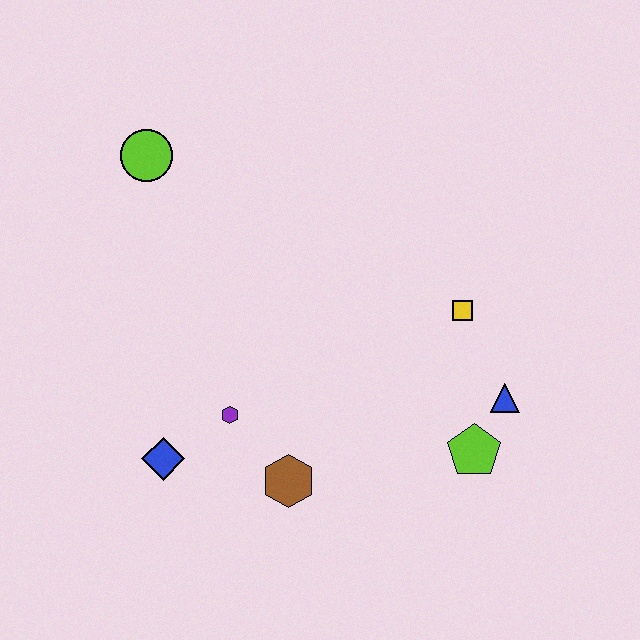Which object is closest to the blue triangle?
The lime pentagon is closest to the blue triangle.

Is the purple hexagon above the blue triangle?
No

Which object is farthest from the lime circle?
The lime pentagon is farthest from the lime circle.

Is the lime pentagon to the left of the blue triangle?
Yes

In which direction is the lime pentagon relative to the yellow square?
The lime pentagon is below the yellow square.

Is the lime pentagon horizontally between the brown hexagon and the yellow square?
No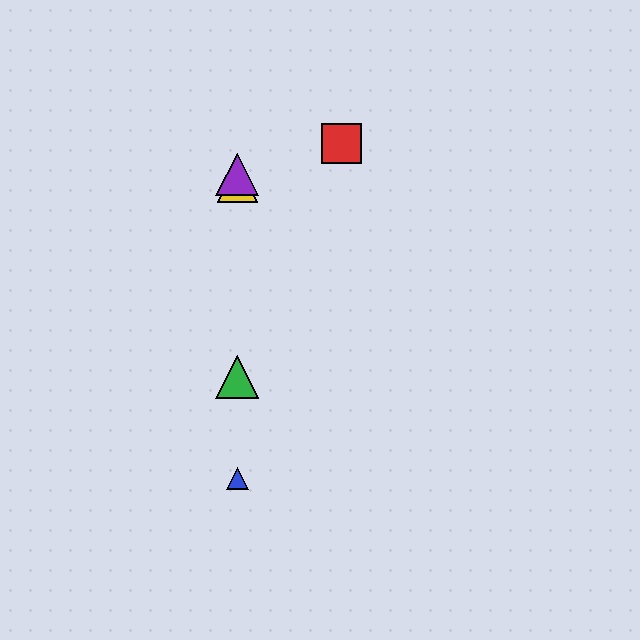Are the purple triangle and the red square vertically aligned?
No, the purple triangle is at x≈237 and the red square is at x≈342.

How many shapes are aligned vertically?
4 shapes (the blue triangle, the green triangle, the yellow triangle, the purple triangle) are aligned vertically.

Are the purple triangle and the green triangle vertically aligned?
Yes, both are at x≈237.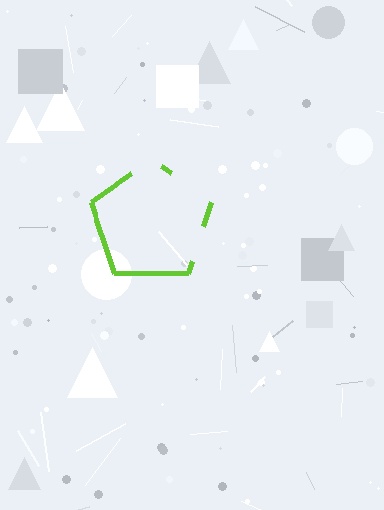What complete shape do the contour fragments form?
The contour fragments form a pentagon.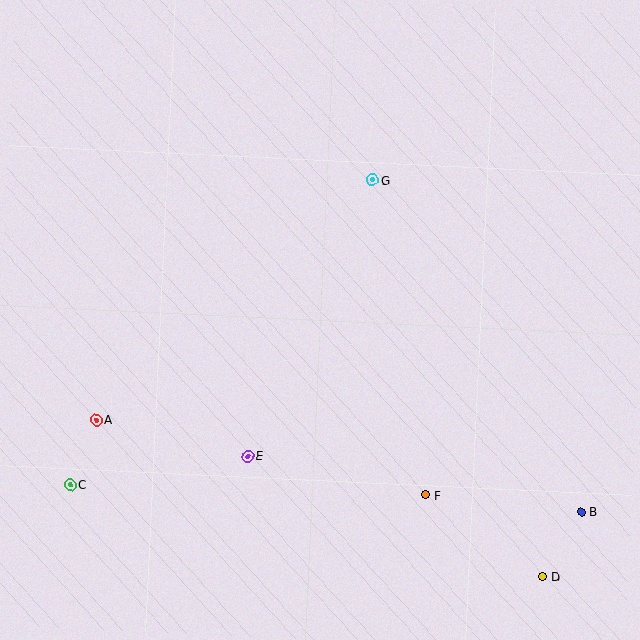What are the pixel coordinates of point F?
Point F is at (426, 495).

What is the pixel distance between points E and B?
The distance between E and B is 338 pixels.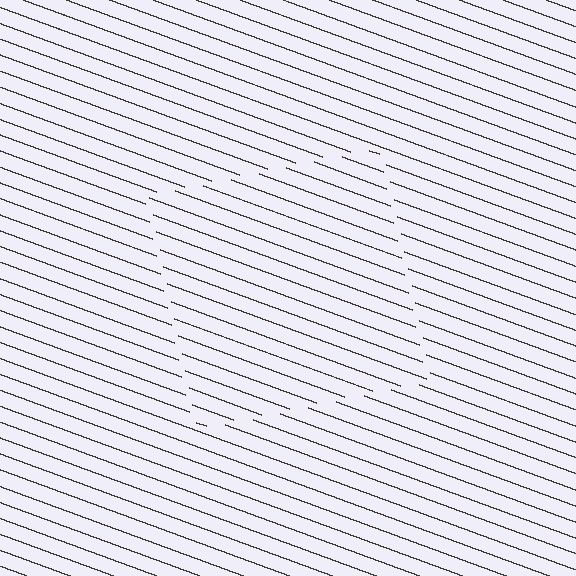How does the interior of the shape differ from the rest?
The interior of the shape contains the same grating, shifted by half a period — the contour is defined by the phase discontinuity where line-ends from the inner and outer gratings abut.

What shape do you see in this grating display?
An illusory square. The interior of the shape contains the same grating, shifted by half a period — the contour is defined by the phase discontinuity where line-ends from the inner and outer gratings abut.